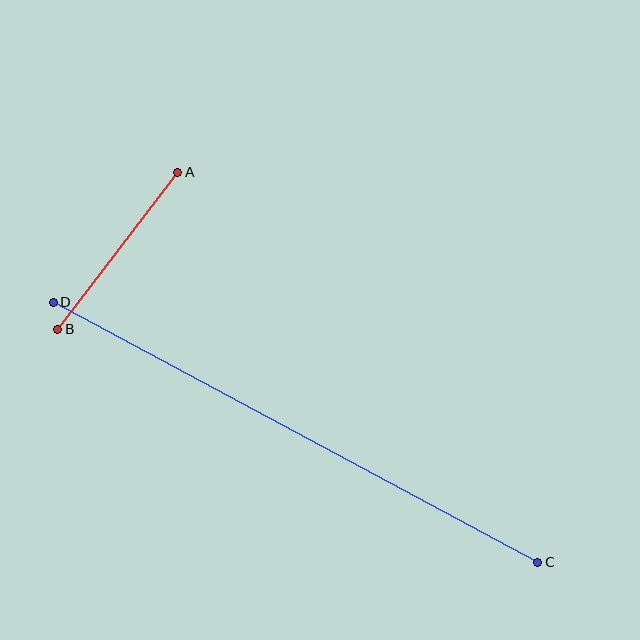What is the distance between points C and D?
The distance is approximately 550 pixels.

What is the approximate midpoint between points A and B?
The midpoint is at approximately (118, 251) pixels.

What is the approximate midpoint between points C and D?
The midpoint is at approximately (295, 432) pixels.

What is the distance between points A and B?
The distance is approximately 197 pixels.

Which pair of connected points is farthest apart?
Points C and D are farthest apart.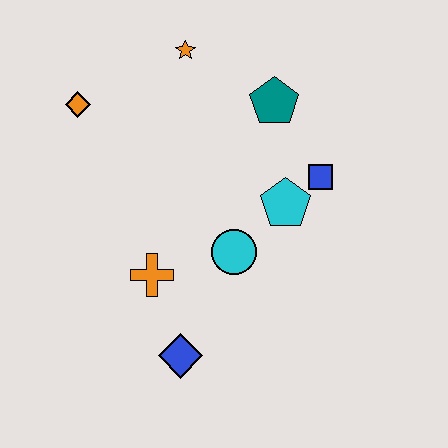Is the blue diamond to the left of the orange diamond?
No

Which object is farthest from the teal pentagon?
The blue diamond is farthest from the teal pentagon.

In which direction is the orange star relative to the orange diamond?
The orange star is to the right of the orange diamond.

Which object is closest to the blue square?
The cyan pentagon is closest to the blue square.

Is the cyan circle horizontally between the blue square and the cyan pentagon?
No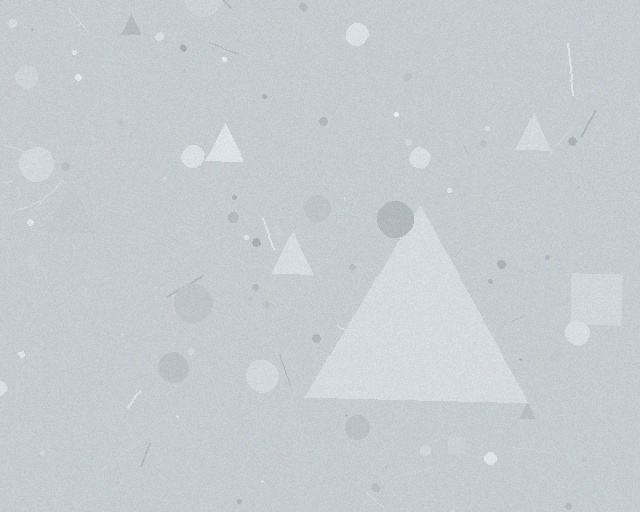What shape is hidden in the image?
A triangle is hidden in the image.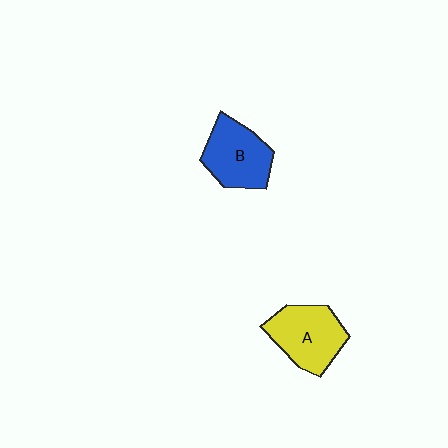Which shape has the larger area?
Shape A (yellow).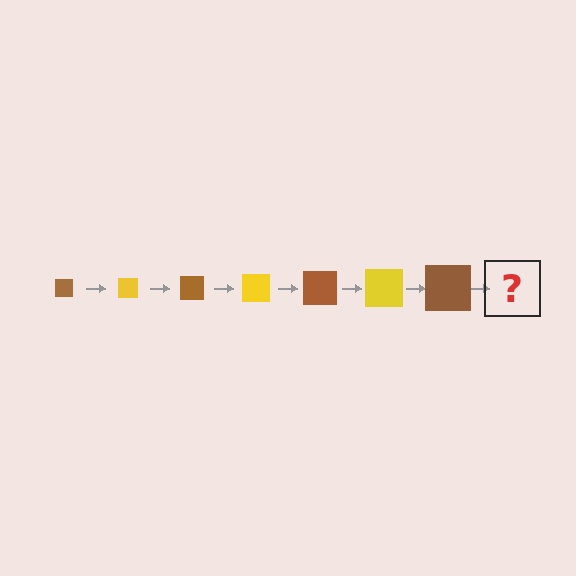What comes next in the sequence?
The next element should be a yellow square, larger than the previous one.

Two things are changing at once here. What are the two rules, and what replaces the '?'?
The two rules are that the square grows larger each step and the color cycles through brown and yellow. The '?' should be a yellow square, larger than the previous one.